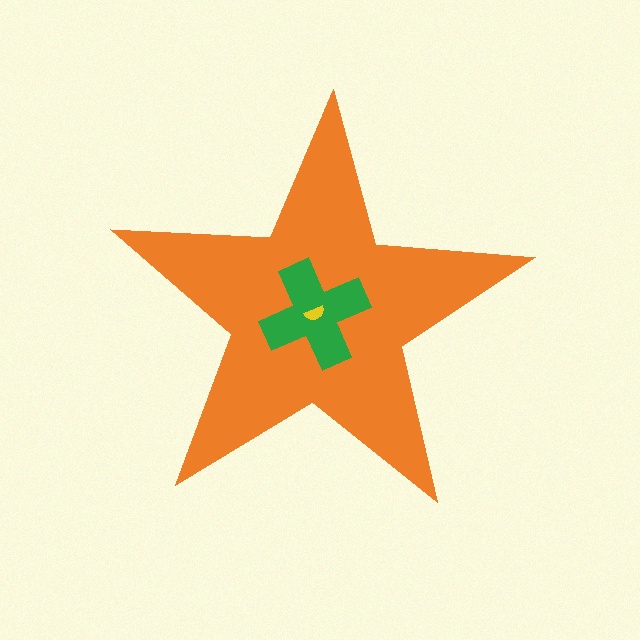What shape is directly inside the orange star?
The green cross.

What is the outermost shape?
The orange star.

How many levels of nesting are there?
3.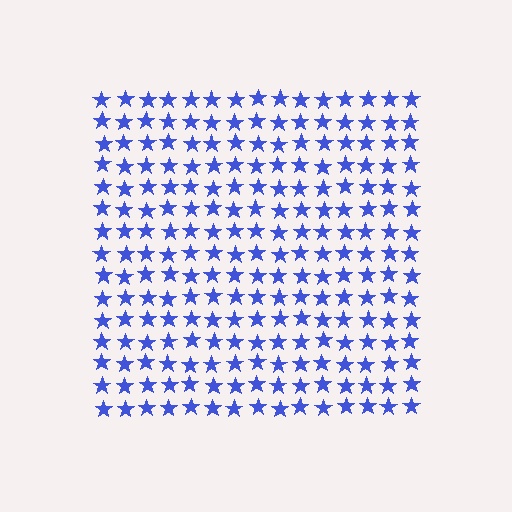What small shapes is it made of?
It is made of small stars.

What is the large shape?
The large shape is a square.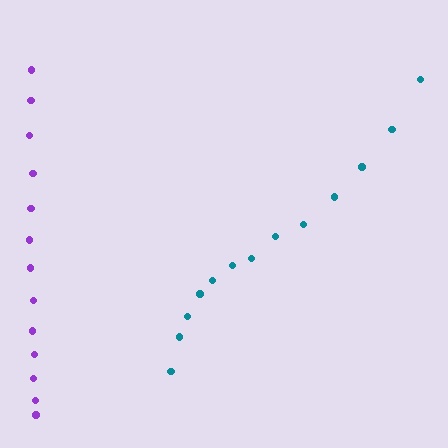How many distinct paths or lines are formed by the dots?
There are 2 distinct paths.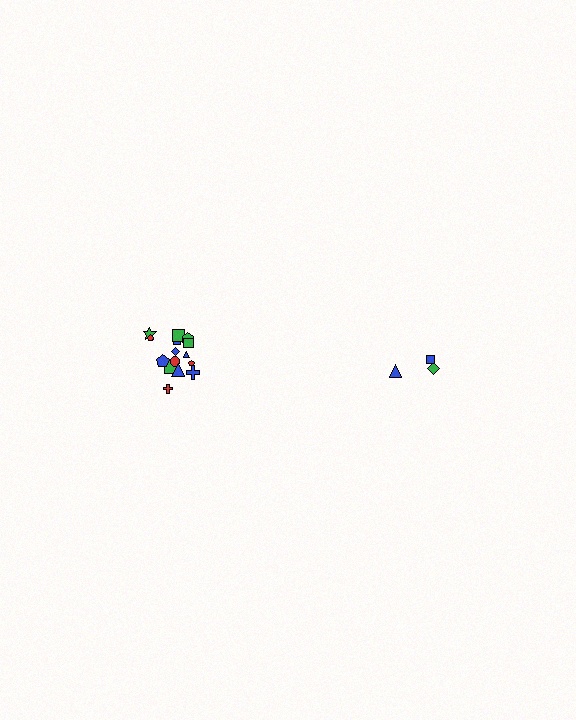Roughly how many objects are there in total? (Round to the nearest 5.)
Roughly 20 objects in total.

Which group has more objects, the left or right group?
The left group.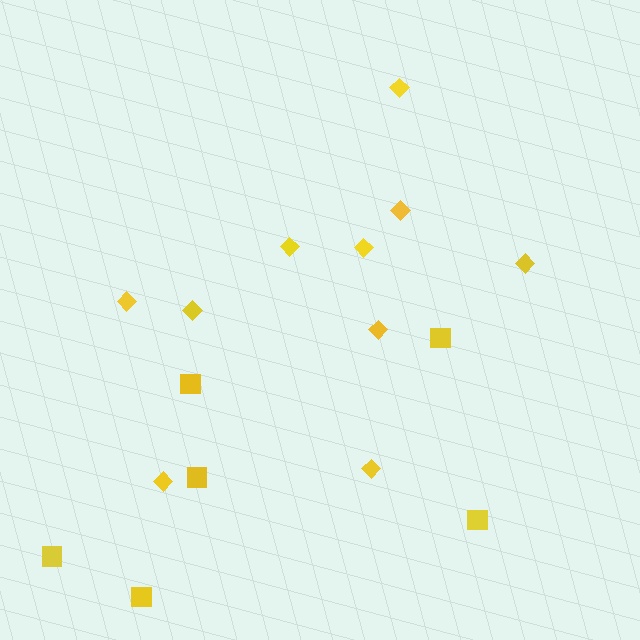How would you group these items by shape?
There are 2 groups: one group of squares (6) and one group of diamonds (10).